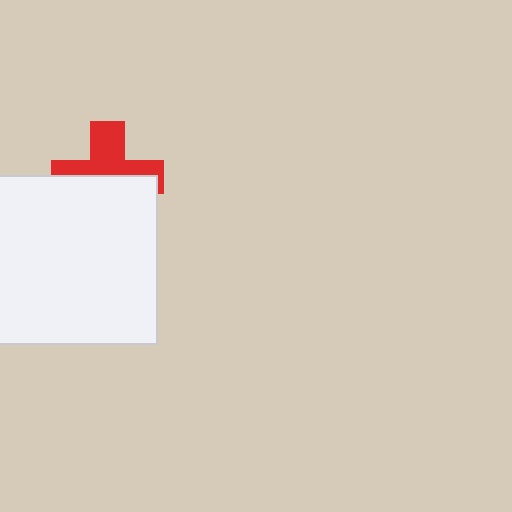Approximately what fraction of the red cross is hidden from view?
Roughly 51% of the red cross is hidden behind the white square.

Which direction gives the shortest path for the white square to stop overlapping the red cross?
Moving down gives the shortest separation.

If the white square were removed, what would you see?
You would see the complete red cross.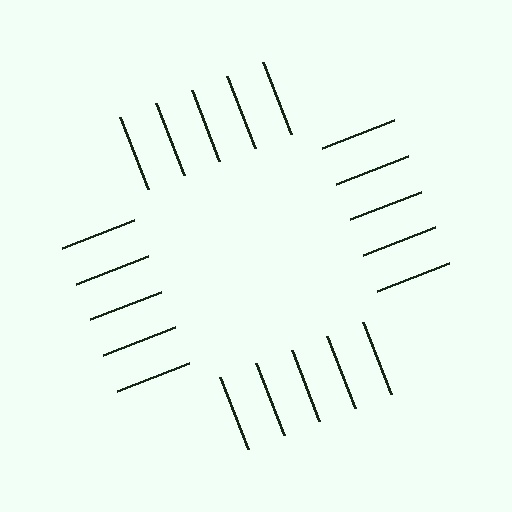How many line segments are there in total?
20 — 5 along each of the 4 edges.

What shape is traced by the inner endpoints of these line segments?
An illusory square — the line segments terminate on its edges but no continuous stroke is drawn.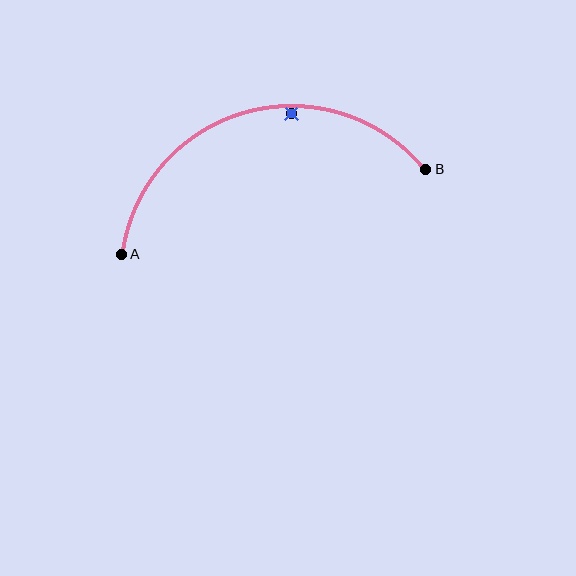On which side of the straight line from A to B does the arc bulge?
The arc bulges above the straight line connecting A and B.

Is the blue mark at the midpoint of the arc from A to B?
No — the blue mark does not lie on the arc at all. It sits slightly inside the curve.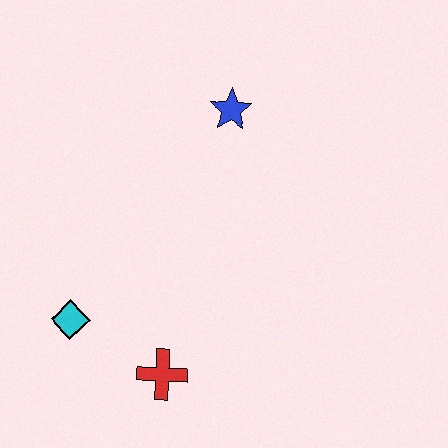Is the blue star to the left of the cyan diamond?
No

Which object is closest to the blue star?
The cyan diamond is closest to the blue star.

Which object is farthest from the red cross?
The blue star is farthest from the red cross.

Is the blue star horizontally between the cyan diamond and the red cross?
No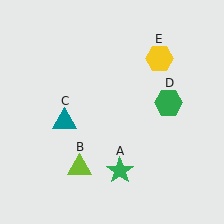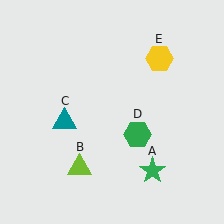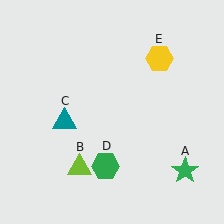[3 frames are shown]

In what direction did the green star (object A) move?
The green star (object A) moved right.